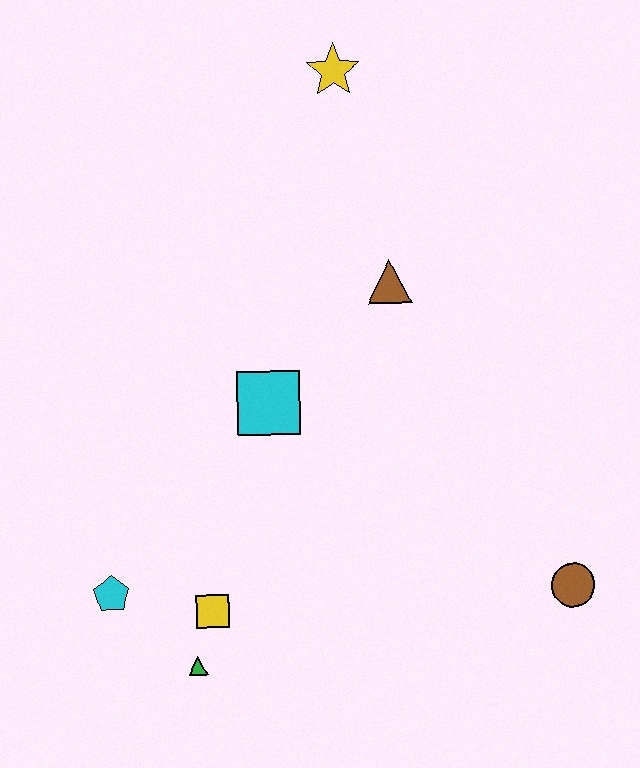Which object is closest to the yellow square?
The green triangle is closest to the yellow square.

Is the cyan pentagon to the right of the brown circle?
No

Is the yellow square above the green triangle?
Yes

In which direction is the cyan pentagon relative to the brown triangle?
The cyan pentagon is below the brown triangle.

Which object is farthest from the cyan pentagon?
The yellow star is farthest from the cyan pentagon.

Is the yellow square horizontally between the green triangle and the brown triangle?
Yes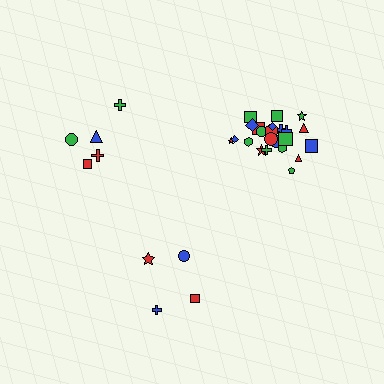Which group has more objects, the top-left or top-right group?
The top-right group.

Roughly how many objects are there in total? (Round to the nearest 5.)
Roughly 35 objects in total.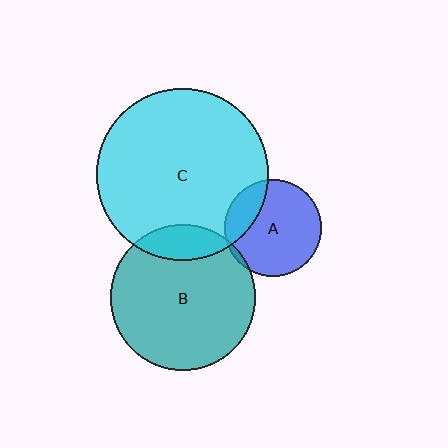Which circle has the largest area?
Circle C (cyan).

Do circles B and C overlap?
Yes.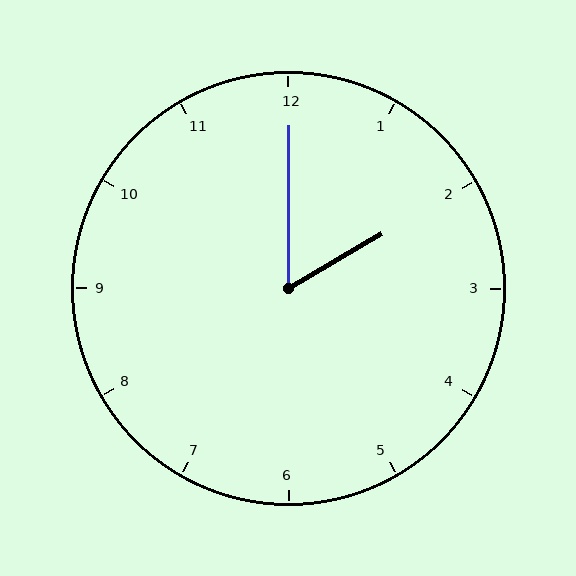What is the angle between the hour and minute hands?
Approximately 60 degrees.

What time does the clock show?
2:00.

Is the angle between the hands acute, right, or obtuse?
It is acute.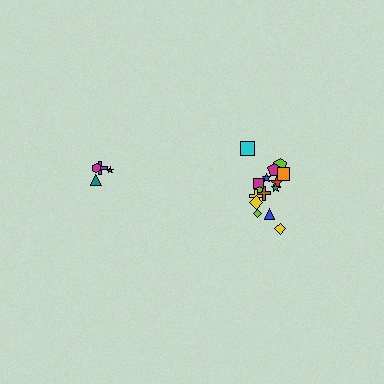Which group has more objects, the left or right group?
The right group.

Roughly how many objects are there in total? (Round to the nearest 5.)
Roughly 20 objects in total.